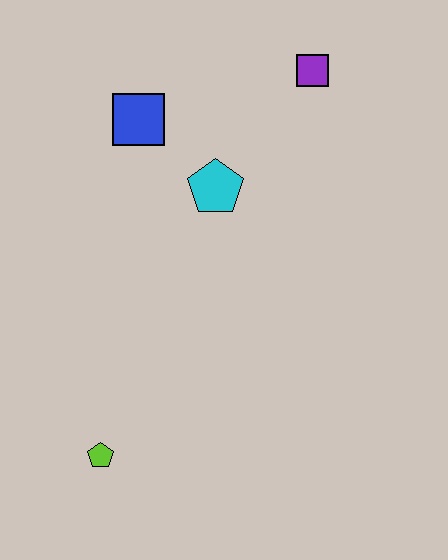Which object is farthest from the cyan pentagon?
The lime pentagon is farthest from the cyan pentagon.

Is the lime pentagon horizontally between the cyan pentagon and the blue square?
No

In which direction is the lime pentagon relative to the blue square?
The lime pentagon is below the blue square.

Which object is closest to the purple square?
The cyan pentagon is closest to the purple square.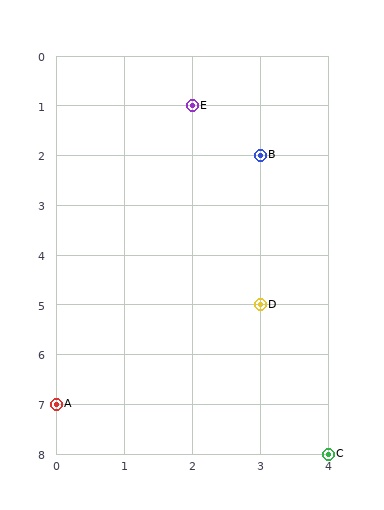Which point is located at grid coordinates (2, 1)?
Point E is at (2, 1).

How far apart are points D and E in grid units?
Points D and E are 1 column and 4 rows apart (about 4.1 grid units diagonally).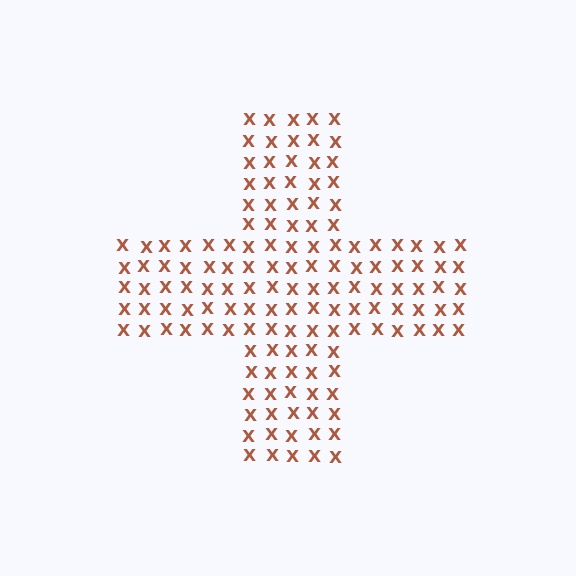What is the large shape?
The large shape is a cross.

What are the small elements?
The small elements are letter X's.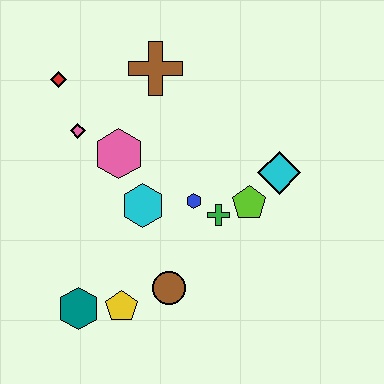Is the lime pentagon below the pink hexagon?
Yes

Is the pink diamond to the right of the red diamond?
Yes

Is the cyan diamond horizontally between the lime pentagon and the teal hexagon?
No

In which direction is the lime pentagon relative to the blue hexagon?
The lime pentagon is to the right of the blue hexagon.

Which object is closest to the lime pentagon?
The green cross is closest to the lime pentagon.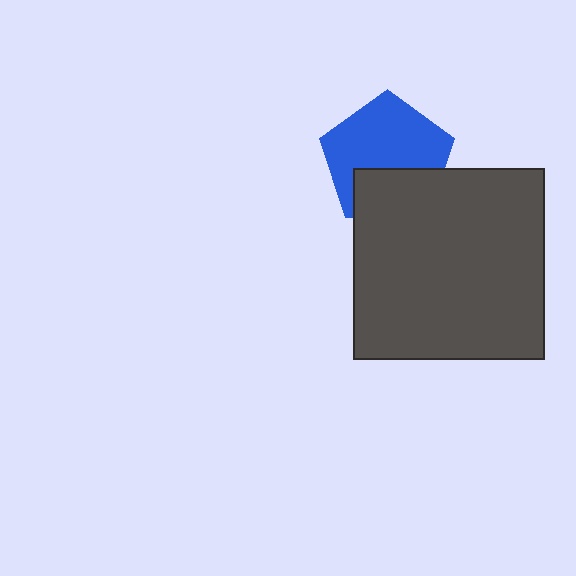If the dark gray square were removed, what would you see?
You would see the complete blue pentagon.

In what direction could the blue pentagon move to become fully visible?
The blue pentagon could move up. That would shift it out from behind the dark gray square entirely.